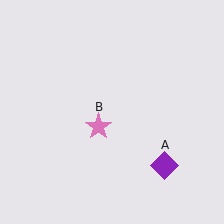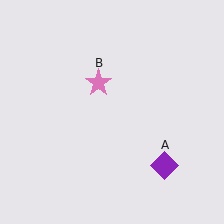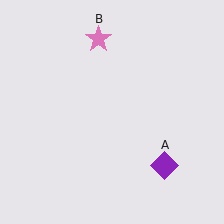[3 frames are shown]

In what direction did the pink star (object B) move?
The pink star (object B) moved up.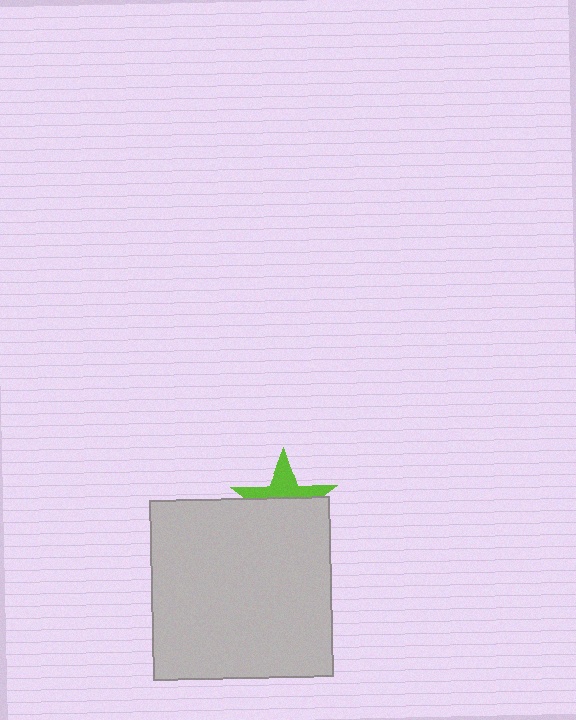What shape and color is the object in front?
The object in front is a light gray square.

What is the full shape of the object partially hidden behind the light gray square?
The partially hidden object is a lime star.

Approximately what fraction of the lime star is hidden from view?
Roughly 57% of the lime star is hidden behind the light gray square.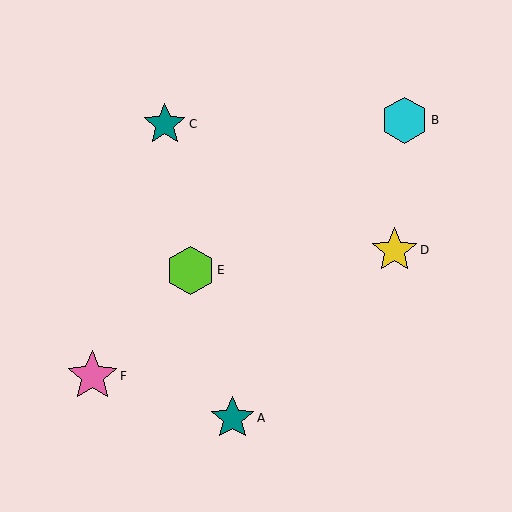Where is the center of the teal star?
The center of the teal star is at (233, 418).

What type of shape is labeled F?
Shape F is a pink star.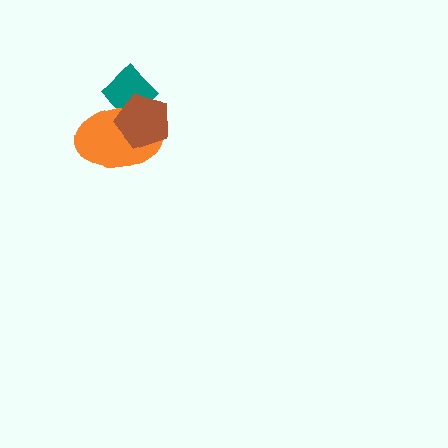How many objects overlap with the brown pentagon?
2 objects overlap with the brown pentagon.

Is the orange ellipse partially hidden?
Yes, it is partially covered by another shape.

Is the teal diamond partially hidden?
Yes, it is partially covered by another shape.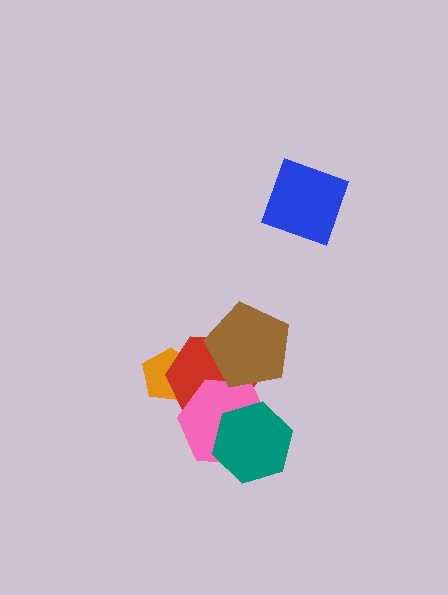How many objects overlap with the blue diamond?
0 objects overlap with the blue diamond.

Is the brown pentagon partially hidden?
No, no other shape covers it.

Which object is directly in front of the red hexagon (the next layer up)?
The pink hexagon is directly in front of the red hexagon.